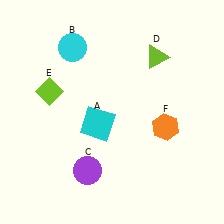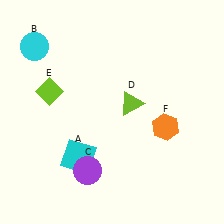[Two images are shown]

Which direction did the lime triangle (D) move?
The lime triangle (D) moved down.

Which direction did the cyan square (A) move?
The cyan square (A) moved down.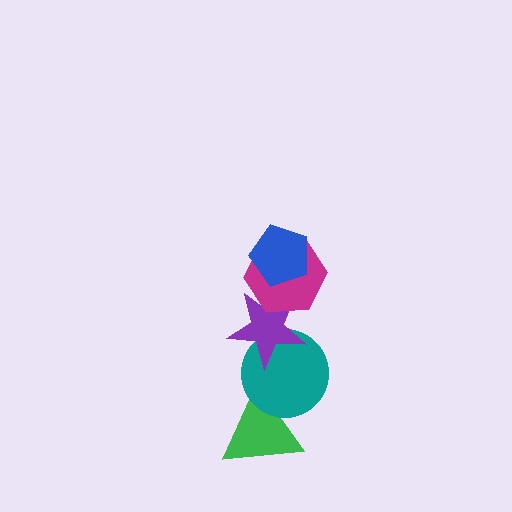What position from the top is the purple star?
The purple star is 3rd from the top.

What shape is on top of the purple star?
The magenta hexagon is on top of the purple star.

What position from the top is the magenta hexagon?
The magenta hexagon is 2nd from the top.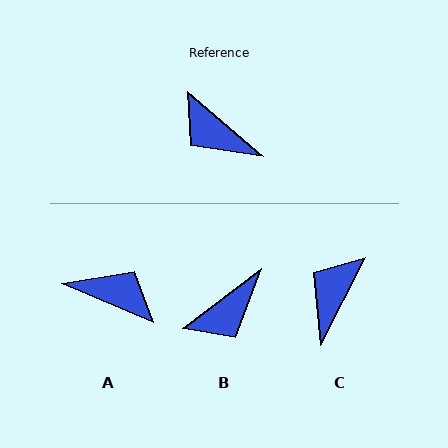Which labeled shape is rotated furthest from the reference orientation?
A, about 162 degrees away.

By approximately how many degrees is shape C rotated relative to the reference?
Approximately 76 degrees clockwise.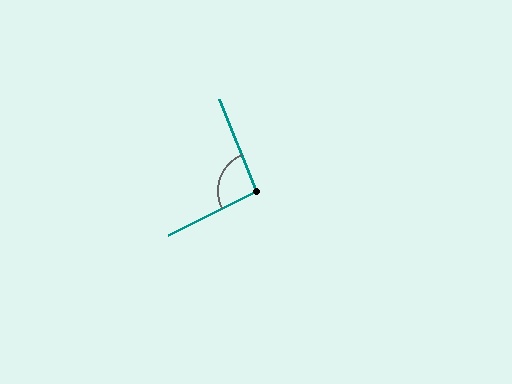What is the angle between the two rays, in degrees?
Approximately 94 degrees.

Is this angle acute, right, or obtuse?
It is approximately a right angle.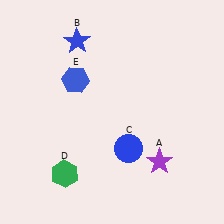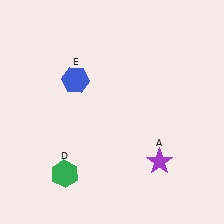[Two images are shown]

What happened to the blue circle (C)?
The blue circle (C) was removed in Image 2. It was in the bottom-right area of Image 1.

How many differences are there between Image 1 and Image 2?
There are 2 differences between the two images.